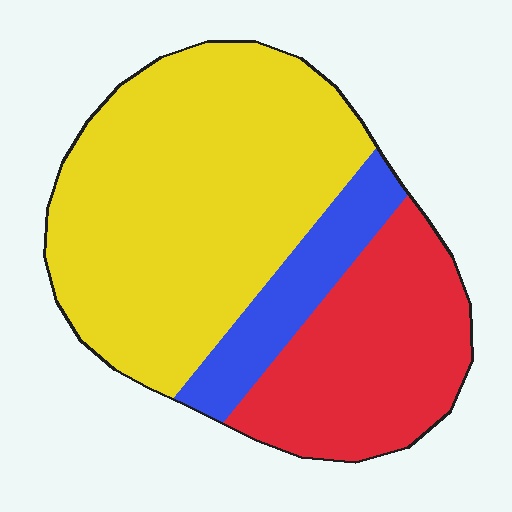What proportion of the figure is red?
Red covers about 30% of the figure.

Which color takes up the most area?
Yellow, at roughly 60%.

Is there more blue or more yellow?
Yellow.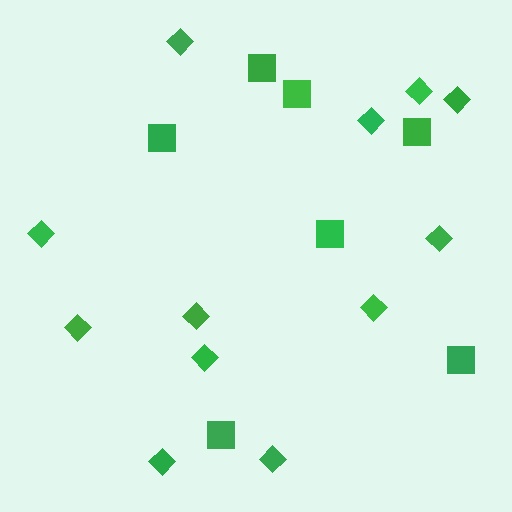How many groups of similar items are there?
There are 2 groups: one group of squares (7) and one group of diamonds (12).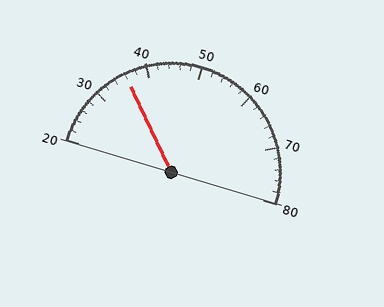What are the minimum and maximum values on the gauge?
The gauge ranges from 20 to 80.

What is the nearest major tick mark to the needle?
The nearest major tick mark is 40.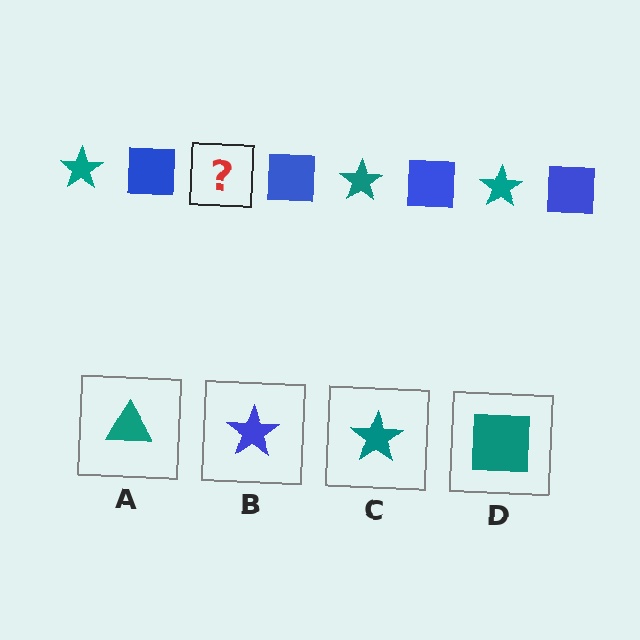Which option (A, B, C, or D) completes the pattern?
C.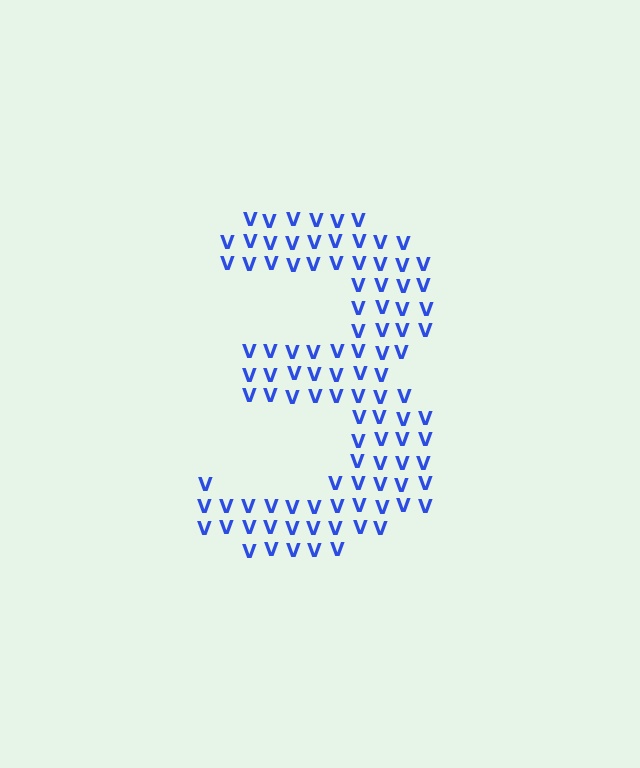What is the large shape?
The large shape is the digit 3.